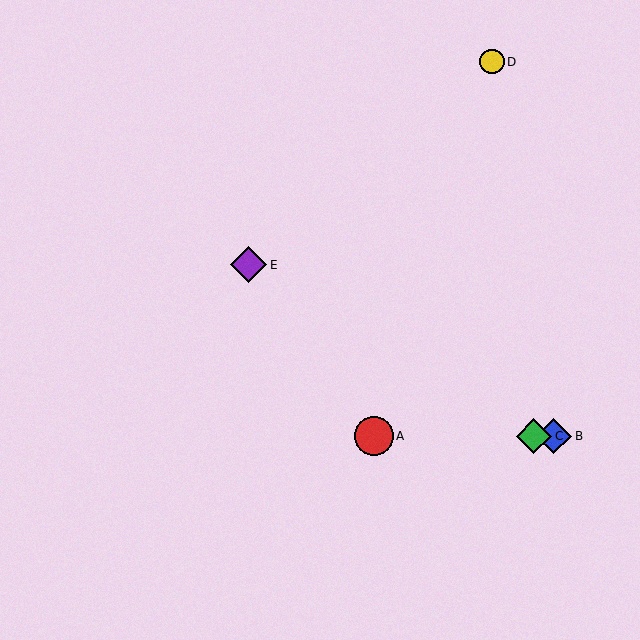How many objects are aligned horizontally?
3 objects (A, B, C) are aligned horizontally.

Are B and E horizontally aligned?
No, B is at y≈436 and E is at y≈265.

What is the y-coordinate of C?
Object C is at y≈436.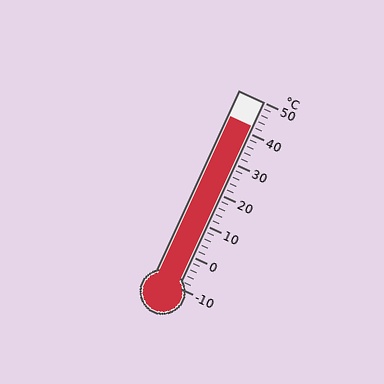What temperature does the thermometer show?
The thermometer shows approximately 42°C.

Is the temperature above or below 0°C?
The temperature is above 0°C.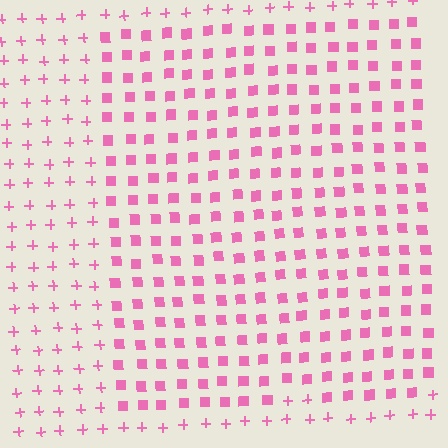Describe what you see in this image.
The image is filled with small pink elements arranged in a uniform grid. A rectangle-shaped region contains squares, while the surrounding area contains plus signs. The boundary is defined purely by the change in element shape.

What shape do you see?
I see a rectangle.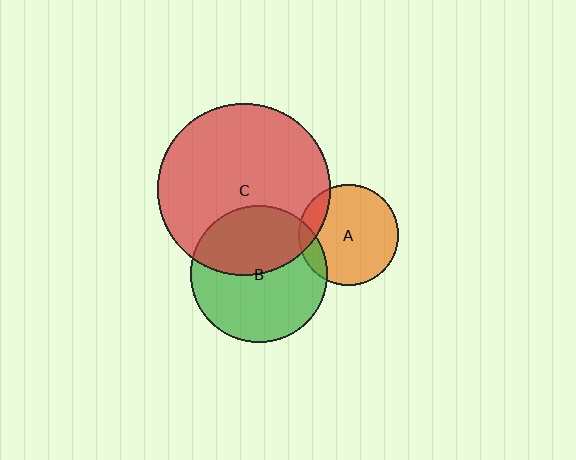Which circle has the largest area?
Circle C (red).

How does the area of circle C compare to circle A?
Approximately 2.9 times.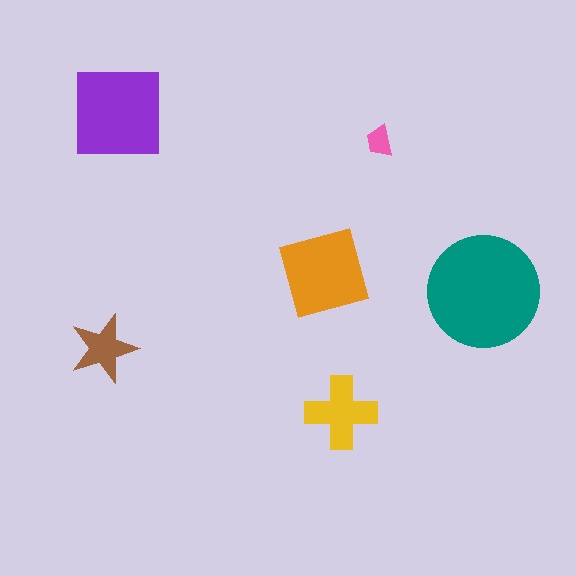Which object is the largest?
The teal circle.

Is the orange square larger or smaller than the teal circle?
Smaller.